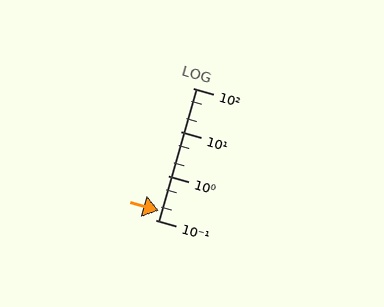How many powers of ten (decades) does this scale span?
The scale spans 3 decades, from 0.1 to 100.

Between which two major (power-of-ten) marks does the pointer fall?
The pointer is between 0.1 and 1.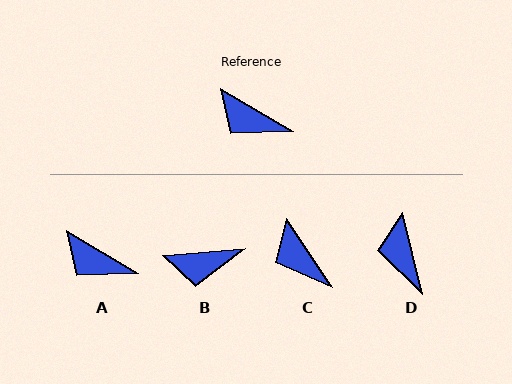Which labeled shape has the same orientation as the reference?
A.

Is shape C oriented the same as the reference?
No, it is off by about 26 degrees.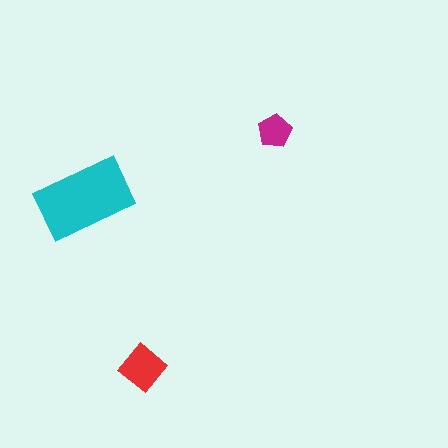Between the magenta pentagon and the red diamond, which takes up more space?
The red diamond.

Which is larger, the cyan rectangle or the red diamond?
The cyan rectangle.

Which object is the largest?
The cyan rectangle.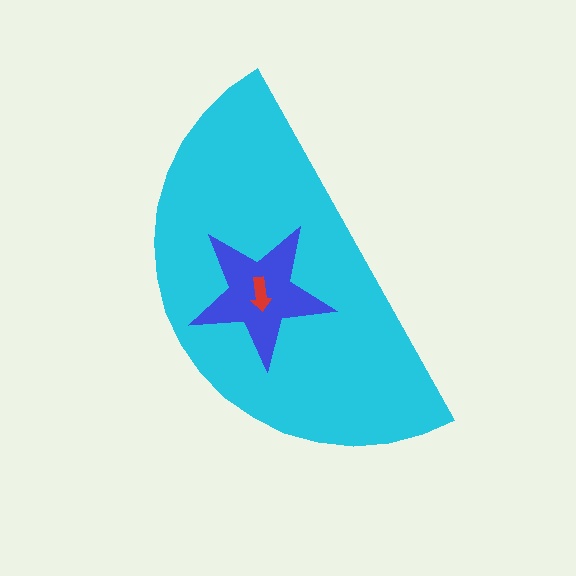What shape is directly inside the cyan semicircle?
The blue star.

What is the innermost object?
The red arrow.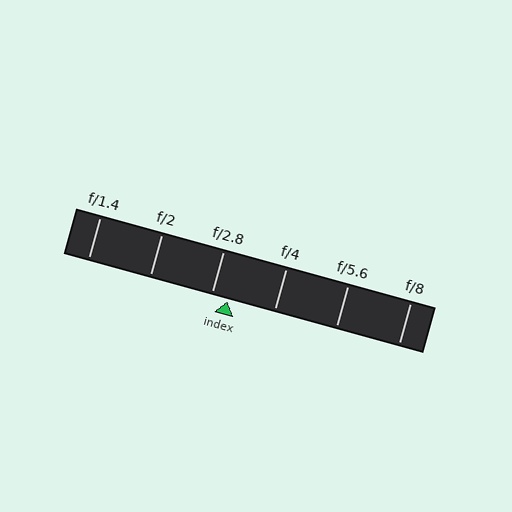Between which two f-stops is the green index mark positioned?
The index mark is between f/2.8 and f/4.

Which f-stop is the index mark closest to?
The index mark is closest to f/2.8.